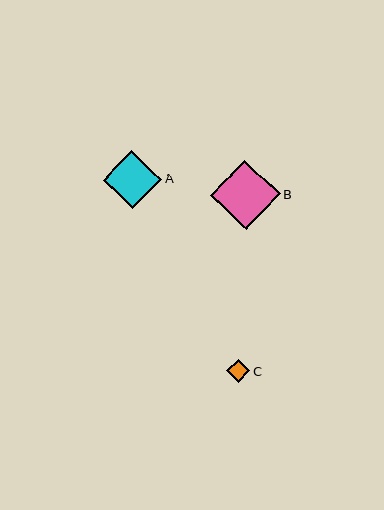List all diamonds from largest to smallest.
From largest to smallest: B, A, C.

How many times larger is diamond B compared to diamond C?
Diamond B is approximately 3.0 times the size of diamond C.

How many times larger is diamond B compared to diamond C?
Diamond B is approximately 3.0 times the size of diamond C.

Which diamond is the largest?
Diamond B is the largest with a size of approximately 69 pixels.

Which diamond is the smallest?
Diamond C is the smallest with a size of approximately 23 pixels.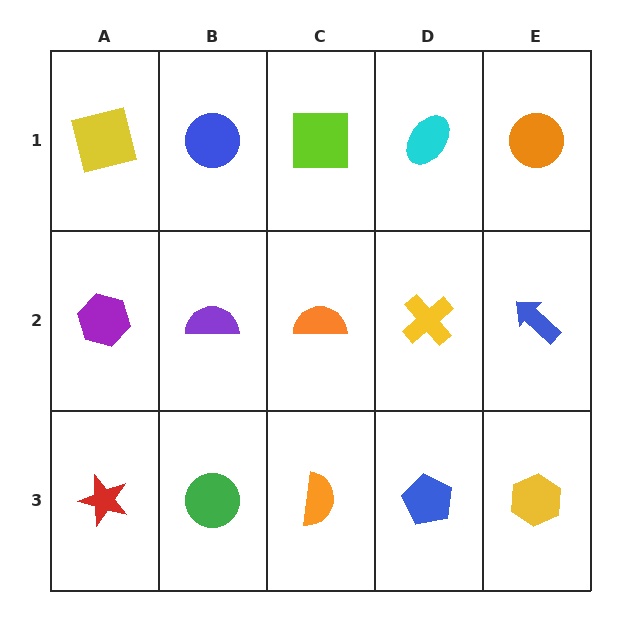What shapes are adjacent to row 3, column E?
A blue arrow (row 2, column E), a blue pentagon (row 3, column D).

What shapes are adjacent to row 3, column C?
An orange semicircle (row 2, column C), a green circle (row 3, column B), a blue pentagon (row 3, column D).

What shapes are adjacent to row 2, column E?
An orange circle (row 1, column E), a yellow hexagon (row 3, column E), a yellow cross (row 2, column D).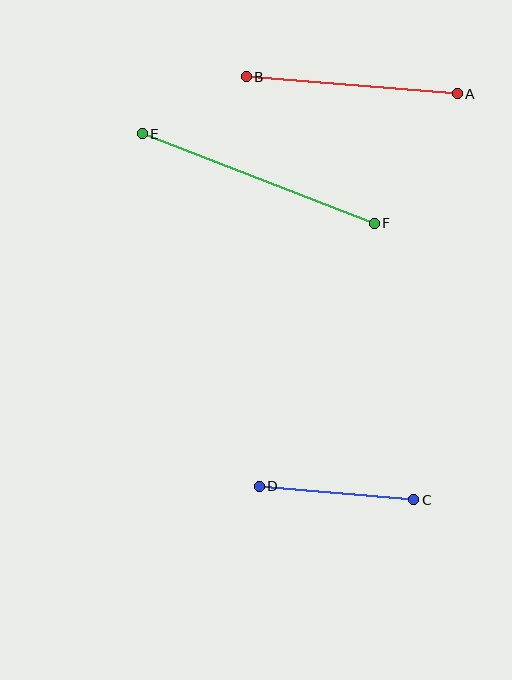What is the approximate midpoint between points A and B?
The midpoint is at approximately (352, 85) pixels.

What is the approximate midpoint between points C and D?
The midpoint is at approximately (336, 493) pixels.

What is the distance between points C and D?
The distance is approximately 155 pixels.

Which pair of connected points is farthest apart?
Points E and F are farthest apart.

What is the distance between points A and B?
The distance is approximately 212 pixels.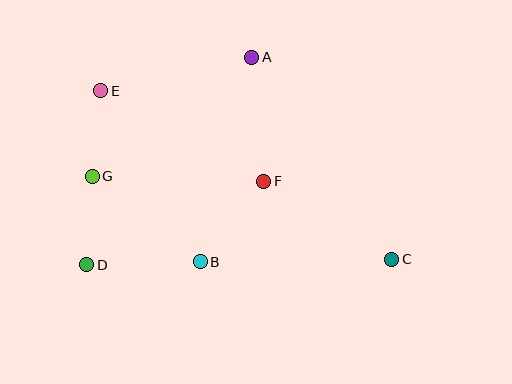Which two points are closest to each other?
Points E and G are closest to each other.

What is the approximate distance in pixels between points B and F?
The distance between B and F is approximately 103 pixels.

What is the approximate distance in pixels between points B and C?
The distance between B and C is approximately 192 pixels.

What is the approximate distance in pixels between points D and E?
The distance between D and E is approximately 174 pixels.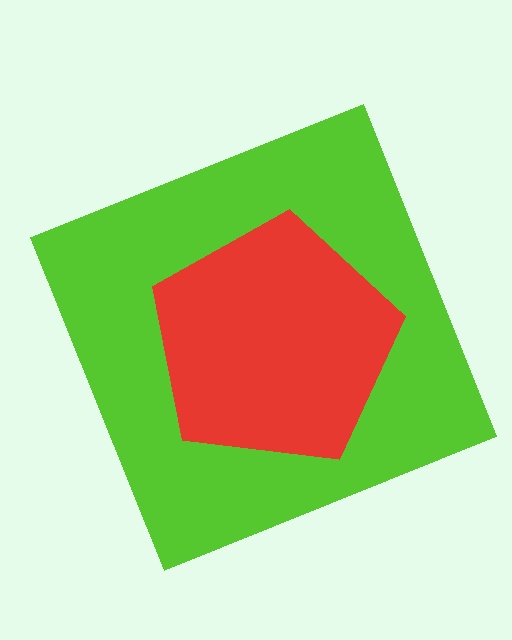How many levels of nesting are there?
2.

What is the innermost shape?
The red pentagon.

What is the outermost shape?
The lime square.